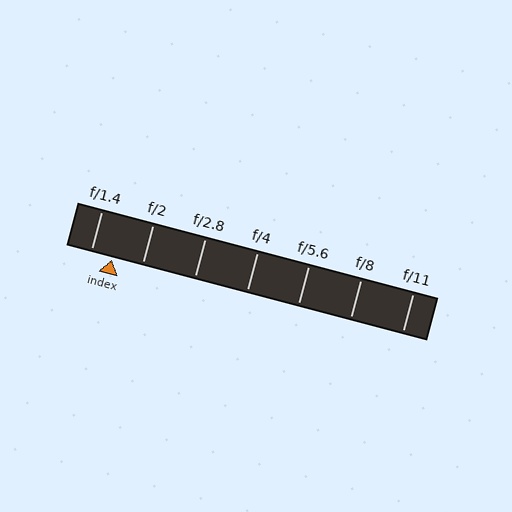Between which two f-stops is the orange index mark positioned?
The index mark is between f/1.4 and f/2.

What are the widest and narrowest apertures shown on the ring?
The widest aperture shown is f/1.4 and the narrowest is f/11.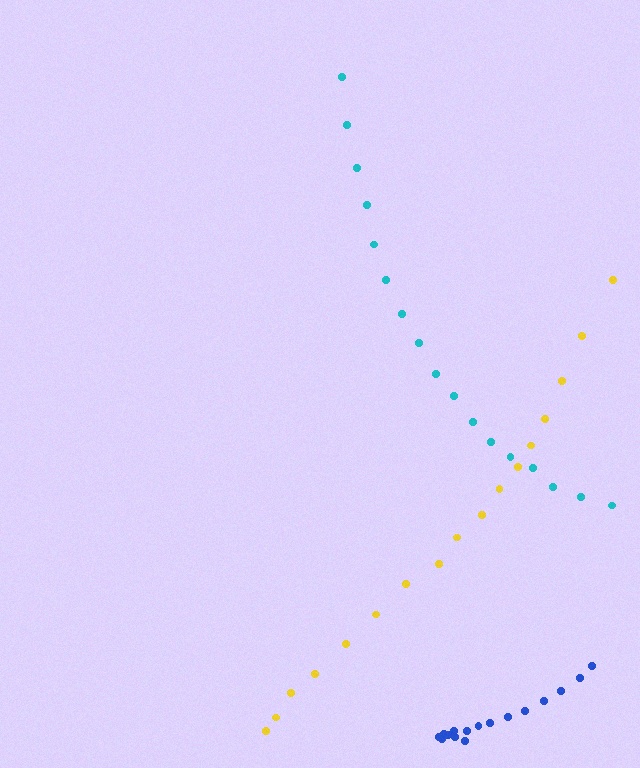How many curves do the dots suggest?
There are 3 distinct paths.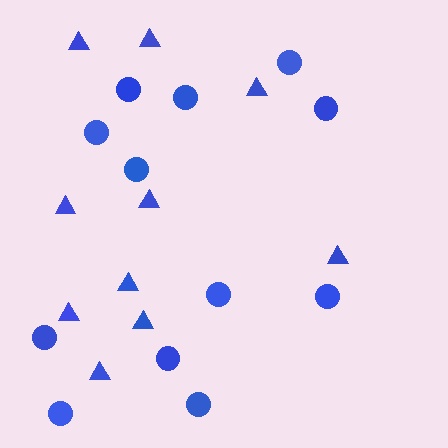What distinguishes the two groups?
There are 2 groups: one group of circles (12) and one group of triangles (10).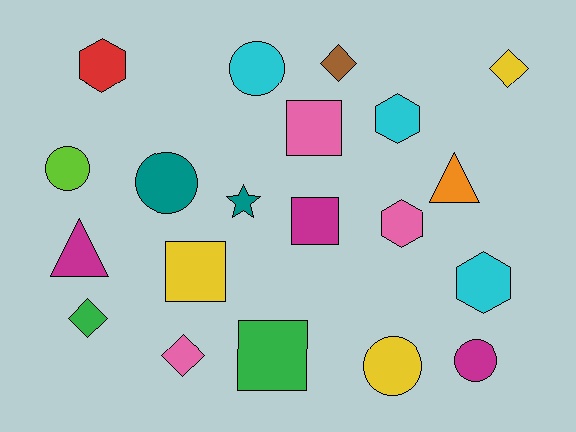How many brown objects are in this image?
There is 1 brown object.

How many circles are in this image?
There are 5 circles.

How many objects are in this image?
There are 20 objects.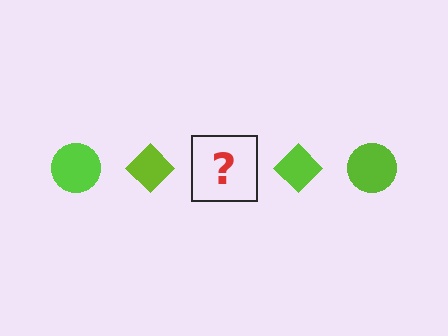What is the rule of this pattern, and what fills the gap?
The rule is that the pattern cycles through circle, diamond shapes in lime. The gap should be filled with a lime circle.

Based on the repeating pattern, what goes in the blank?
The blank should be a lime circle.